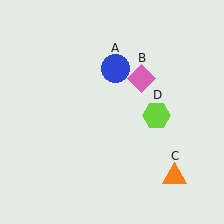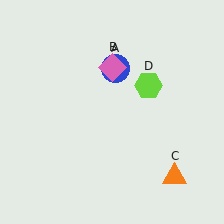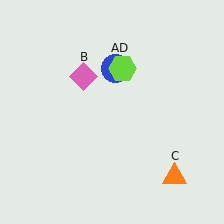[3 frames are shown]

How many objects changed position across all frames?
2 objects changed position: pink diamond (object B), lime hexagon (object D).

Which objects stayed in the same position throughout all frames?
Blue circle (object A) and orange triangle (object C) remained stationary.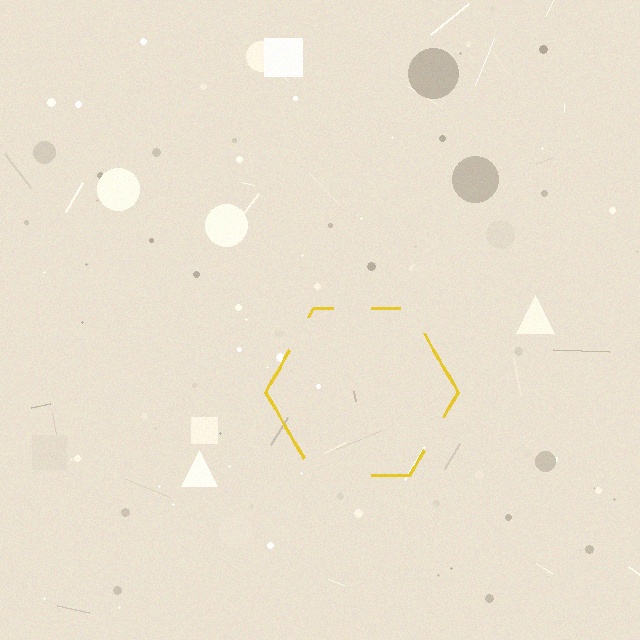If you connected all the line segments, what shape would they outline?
They would outline a hexagon.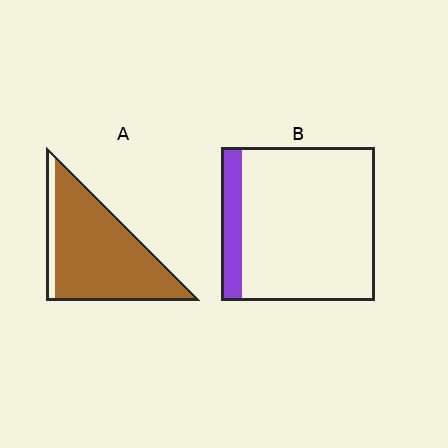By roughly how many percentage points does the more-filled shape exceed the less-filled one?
By roughly 75 percentage points (A over B).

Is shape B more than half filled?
No.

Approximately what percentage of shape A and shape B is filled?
A is approximately 90% and B is approximately 15%.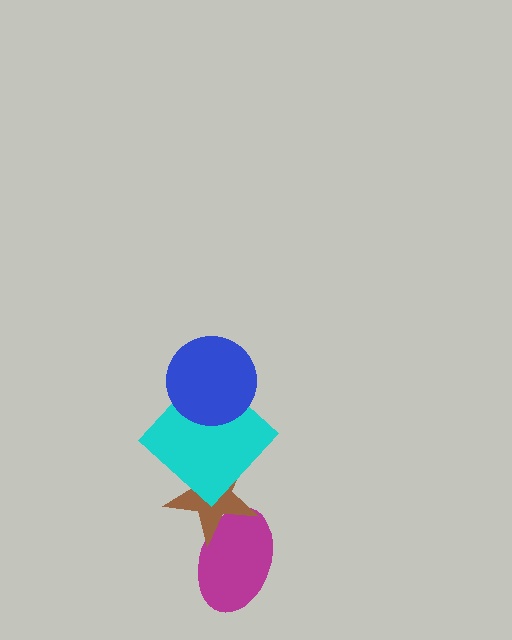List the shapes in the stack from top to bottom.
From top to bottom: the blue circle, the cyan diamond, the brown star, the magenta ellipse.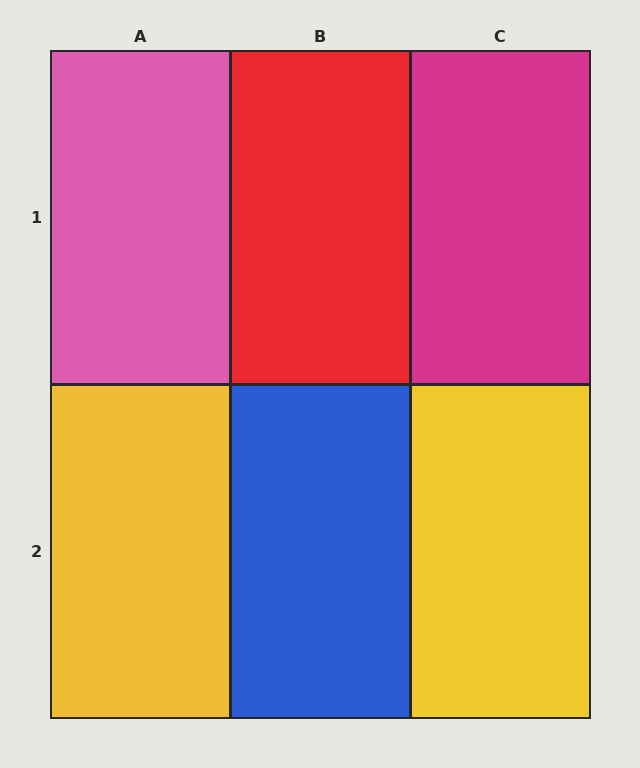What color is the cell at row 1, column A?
Pink.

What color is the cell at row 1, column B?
Red.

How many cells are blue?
1 cell is blue.